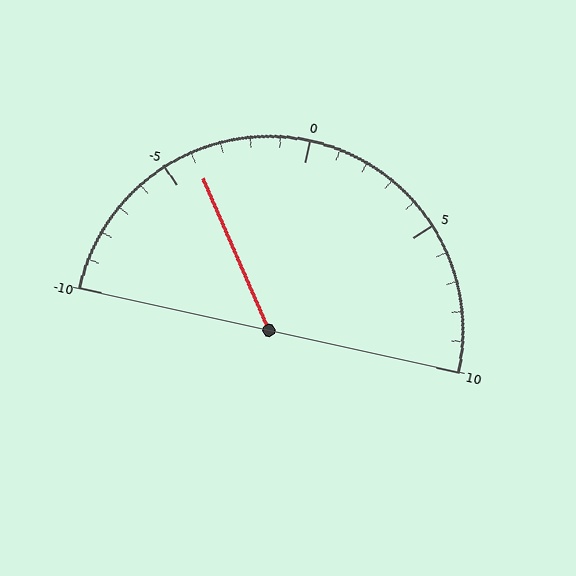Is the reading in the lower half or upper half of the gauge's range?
The reading is in the lower half of the range (-10 to 10).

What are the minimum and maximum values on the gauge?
The gauge ranges from -10 to 10.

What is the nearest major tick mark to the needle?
The nearest major tick mark is -5.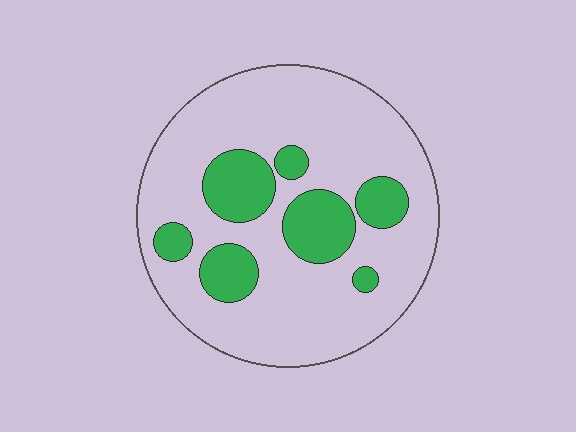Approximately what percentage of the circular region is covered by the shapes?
Approximately 25%.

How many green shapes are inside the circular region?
7.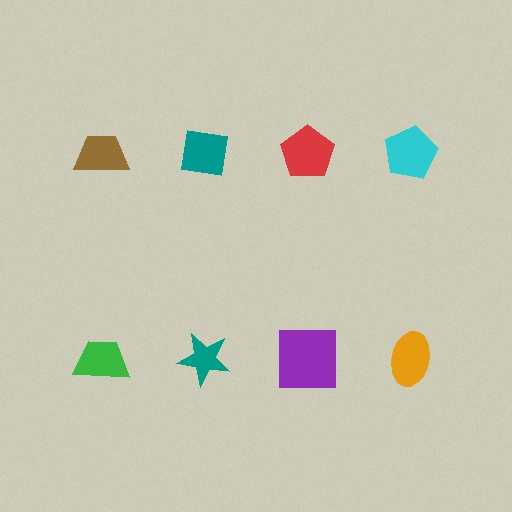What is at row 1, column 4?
A cyan pentagon.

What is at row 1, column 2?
A teal square.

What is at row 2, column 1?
A green trapezoid.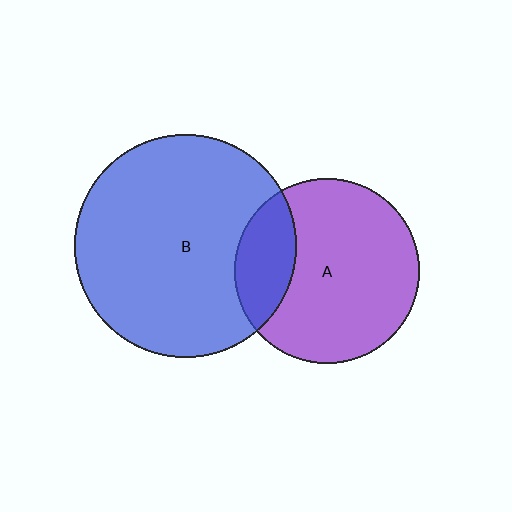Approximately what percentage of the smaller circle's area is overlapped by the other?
Approximately 20%.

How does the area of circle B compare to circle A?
Approximately 1.4 times.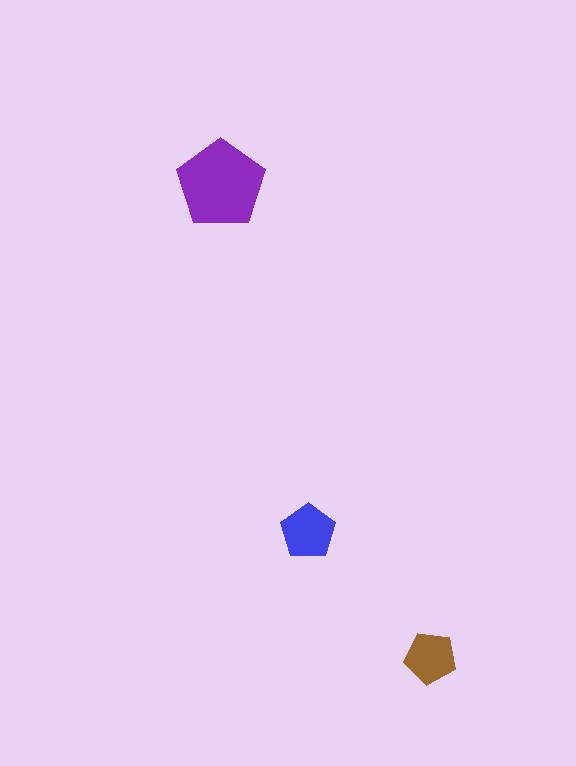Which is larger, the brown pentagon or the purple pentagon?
The purple one.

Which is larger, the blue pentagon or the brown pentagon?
The blue one.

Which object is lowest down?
The brown pentagon is bottommost.